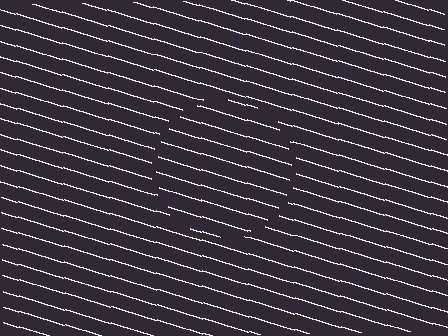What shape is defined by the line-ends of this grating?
An illusory circle. The interior of the shape contains the same grating, shifted by half a period — the contour is defined by the phase discontinuity where line-ends from the inner and outer gratings abut.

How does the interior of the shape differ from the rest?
The interior of the shape contains the same grating, shifted by half a period — the contour is defined by the phase discontinuity where line-ends from the inner and outer gratings abut.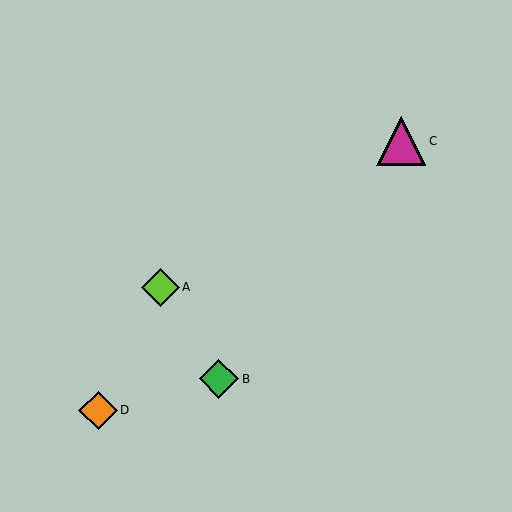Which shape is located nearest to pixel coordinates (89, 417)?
The orange diamond (labeled D) at (98, 410) is nearest to that location.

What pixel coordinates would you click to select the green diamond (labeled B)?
Click at (219, 379) to select the green diamond B.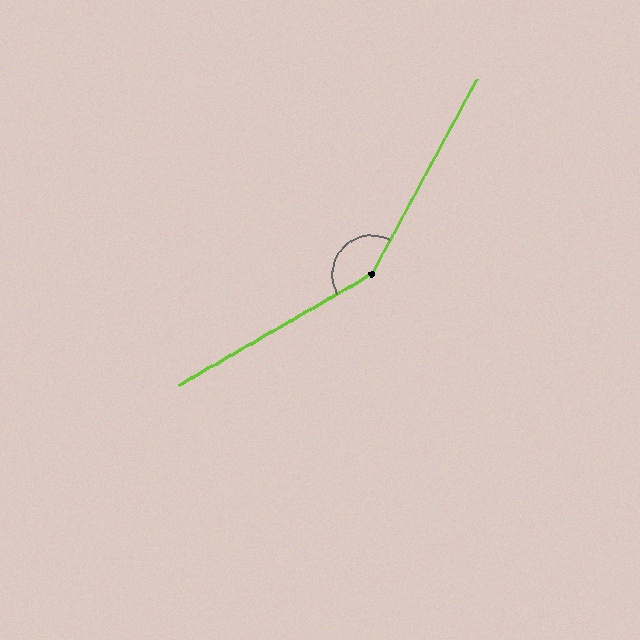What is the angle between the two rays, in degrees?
Approximately 148 degrees.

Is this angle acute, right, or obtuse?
It is obtuse.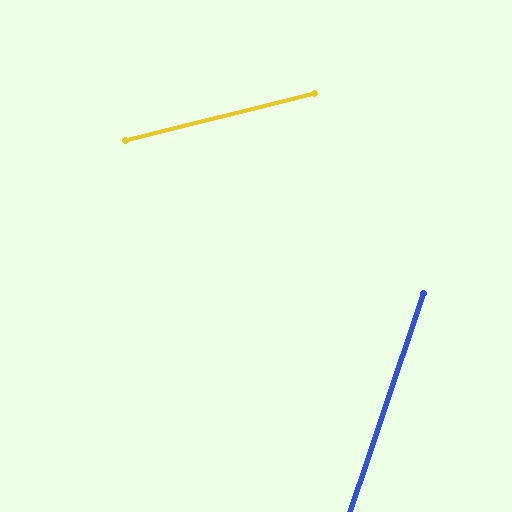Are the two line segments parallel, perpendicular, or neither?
Neither parallel nor perpendicular — they differ by about 58°.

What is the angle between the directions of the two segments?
Approximately 58 degrees.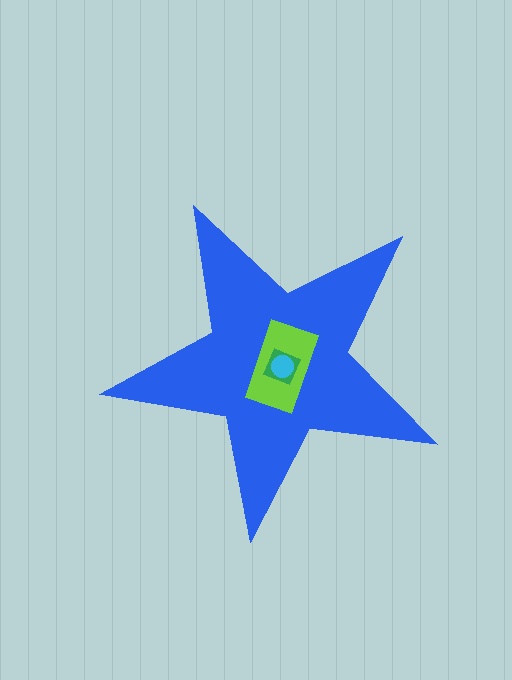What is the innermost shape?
The cyan circle.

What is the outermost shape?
The blue star.